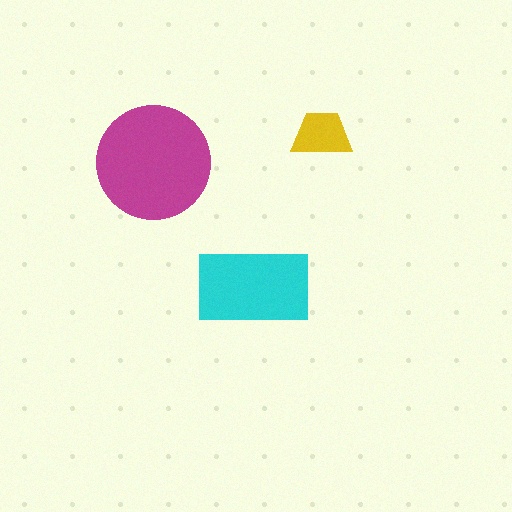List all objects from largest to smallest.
The magenta circle, the cyan rectangle, the yellow trapezoid.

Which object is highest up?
The yellow trapezoid is topmost.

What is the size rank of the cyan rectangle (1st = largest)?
2nd.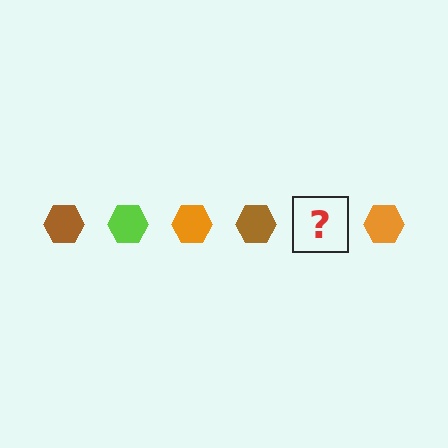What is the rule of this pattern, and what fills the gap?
The rule is that the pattern cycles through brown, lime, orange hexagons. The gap should be filled with a lime hexagon.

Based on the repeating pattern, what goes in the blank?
The blank should be a lime hexagon.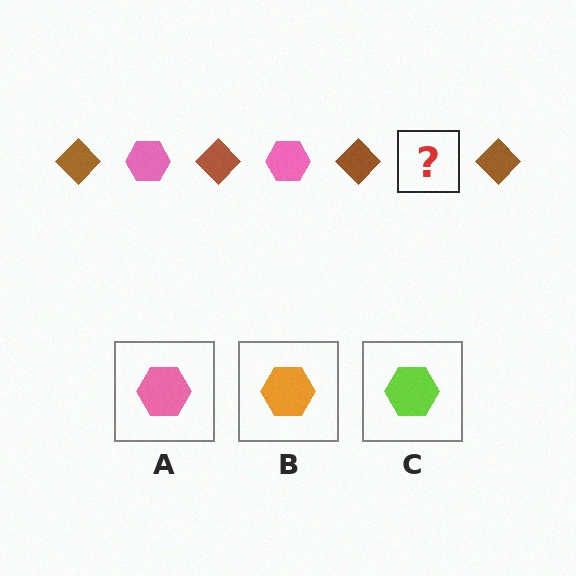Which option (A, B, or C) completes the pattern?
A.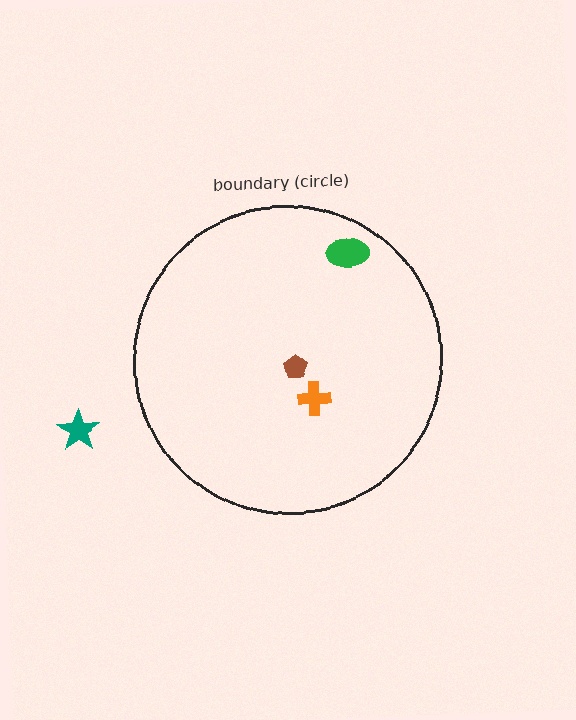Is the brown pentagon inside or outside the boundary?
Inside.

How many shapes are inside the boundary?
3 inside, 1 outside.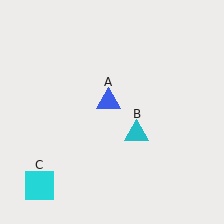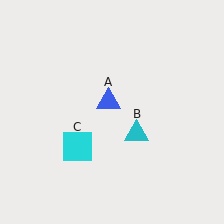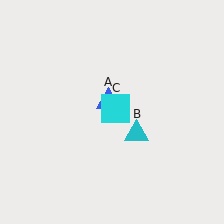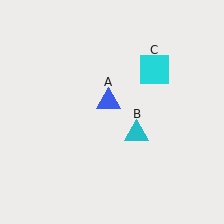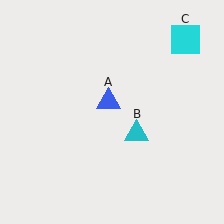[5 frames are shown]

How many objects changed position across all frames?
1 object changed position: cyan square (object C).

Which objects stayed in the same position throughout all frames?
Blue triangle (object A) and cyan triangle (object B) remained stationary.